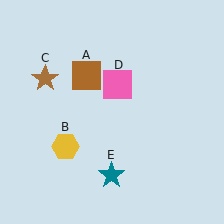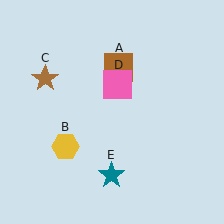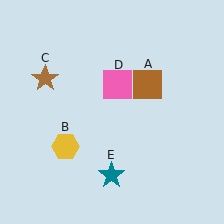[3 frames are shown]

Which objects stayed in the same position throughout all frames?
Yellow hexagon (object B) and brown star (object C) and pink square (object D) and teal star (object E) remained stationary.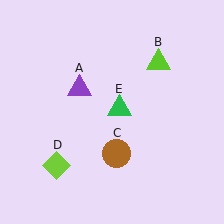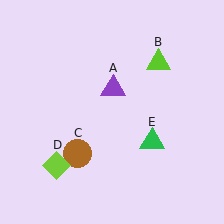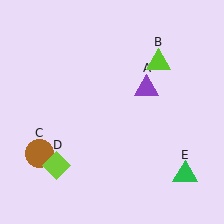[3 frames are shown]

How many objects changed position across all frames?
3 objects changed position: purple triangle (object A), brown circle (object C), green triangle (object E).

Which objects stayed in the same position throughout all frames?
Lime triangle (object B) and lime diamond (object D) remained stationary.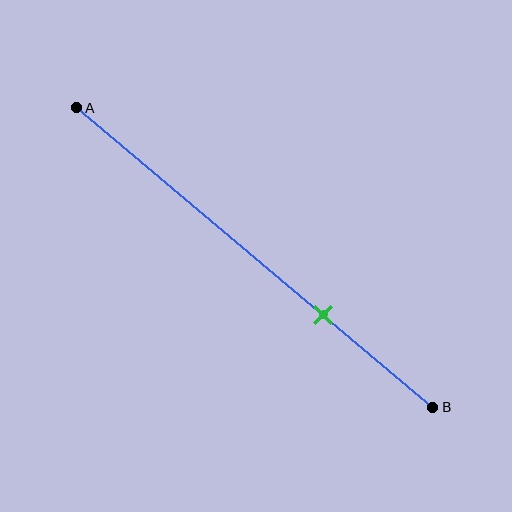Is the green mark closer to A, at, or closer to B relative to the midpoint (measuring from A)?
The green mark is closer to point B than the midpoint of segment AB.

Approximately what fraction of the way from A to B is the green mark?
The green mark is approximately 70% of the way from A to B.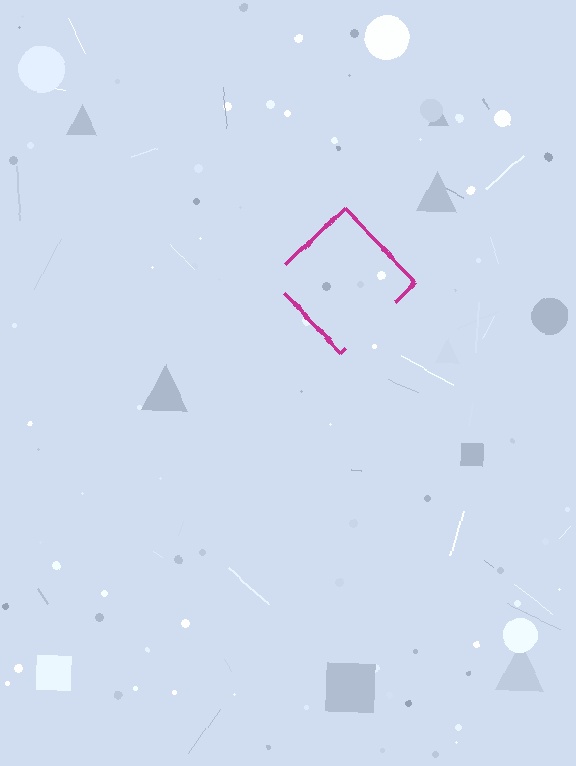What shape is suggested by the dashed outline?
The dashed outline suggests a diamond.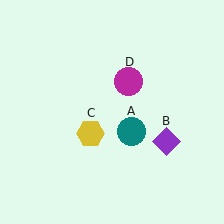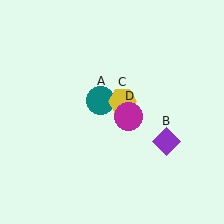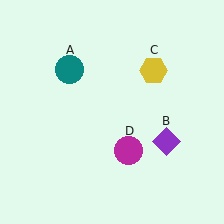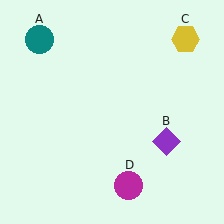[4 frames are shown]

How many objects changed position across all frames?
3 objects changed position: teal circle (object A), yellow hexagon (object C), magenta circle (object D).